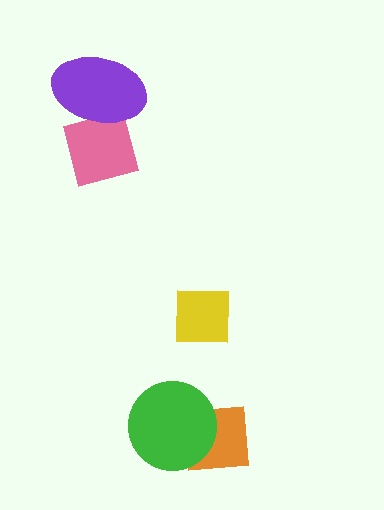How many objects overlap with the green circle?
1 object overlaps with the green circle.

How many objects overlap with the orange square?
1 object overlaps with the orange square.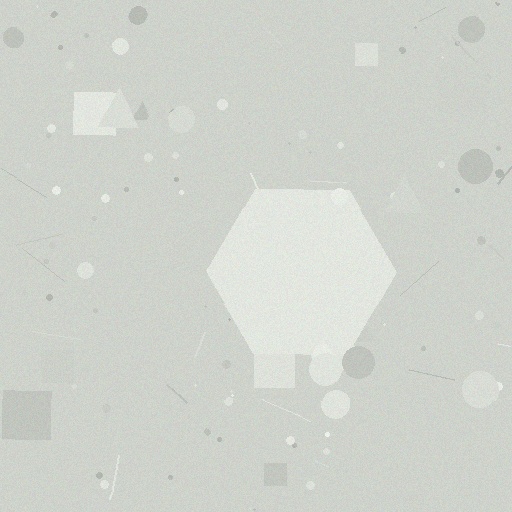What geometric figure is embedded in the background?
A hexagon is embedded in the background.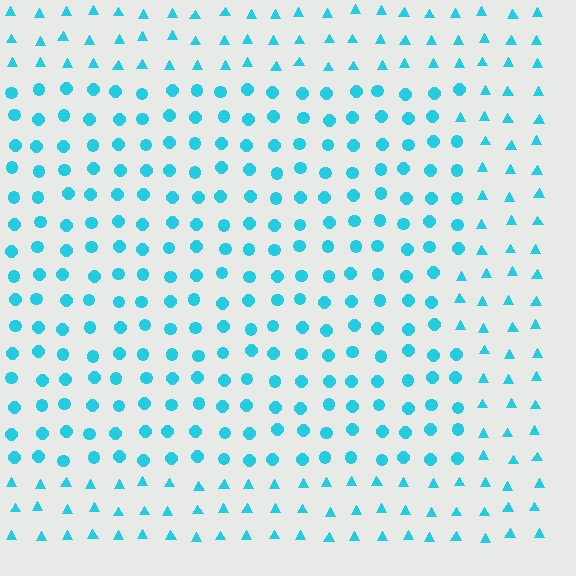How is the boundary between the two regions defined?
The boundary is defined by a change in element shape: circles inside vs. triangles outside. All elements share the same color and spacing.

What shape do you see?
I see a rectangle.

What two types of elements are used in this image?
The image uses circles inside the rectangle region and triangles outside it.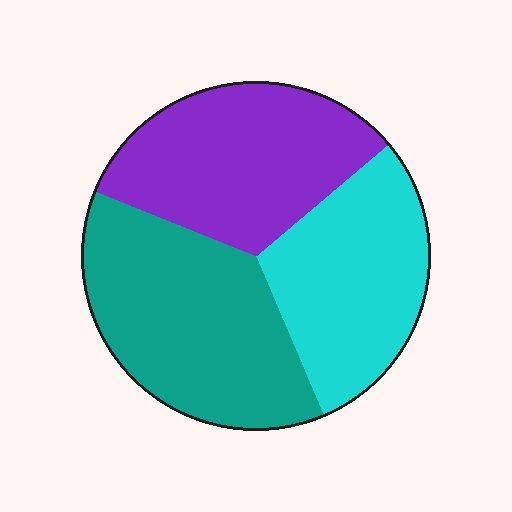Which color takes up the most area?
Teal, at roughly 35%.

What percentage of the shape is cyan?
Cyan takes up about one third (1/3) of the shape.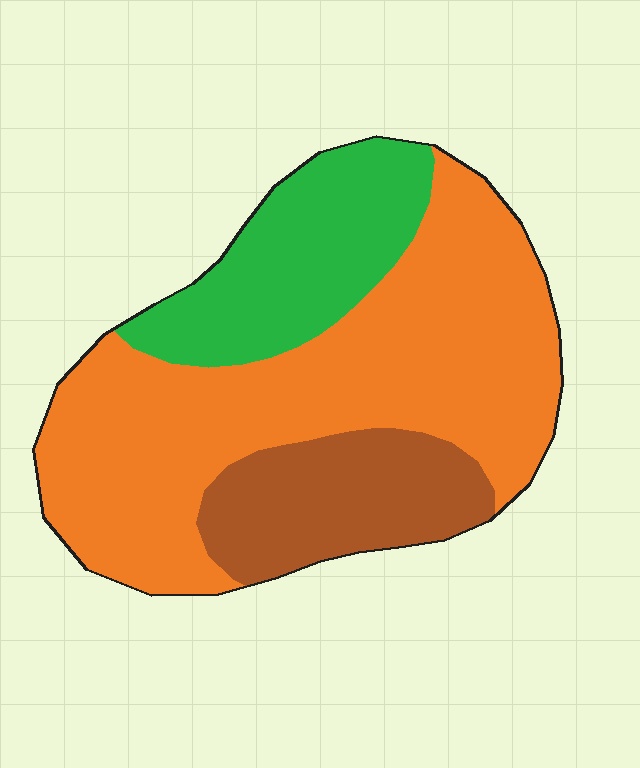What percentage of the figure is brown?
Brown covers around 20% of the figure.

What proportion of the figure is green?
Green takes up about one fifth (1/5) of the figure.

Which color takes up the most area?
Orange, at roughly 60%.